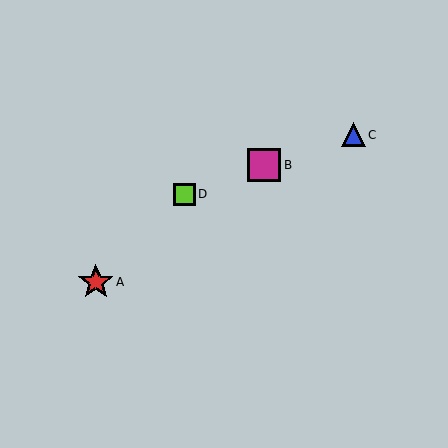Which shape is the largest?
The red star (labeled A) is the largest.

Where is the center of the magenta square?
The center of the magenta square is at (264, 165).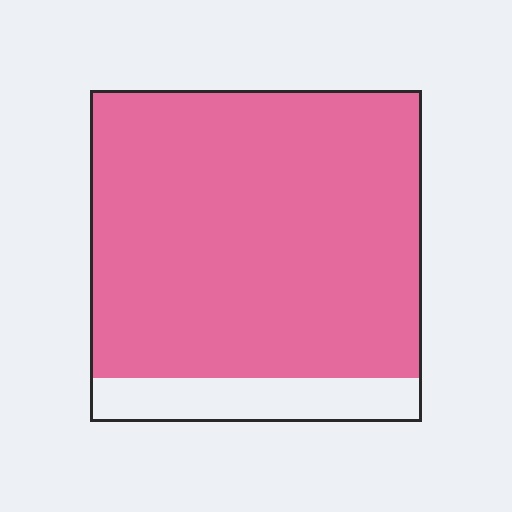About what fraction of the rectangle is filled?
About seven eighths (7/8).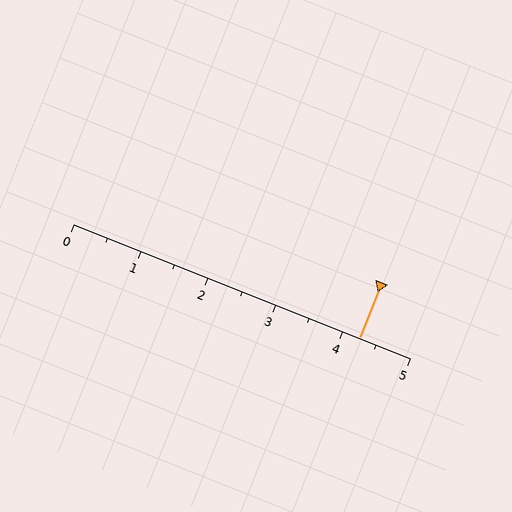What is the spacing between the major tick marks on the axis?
The major ticks are spaced 1 apart.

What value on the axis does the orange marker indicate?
The marker indicates approximately 4.2.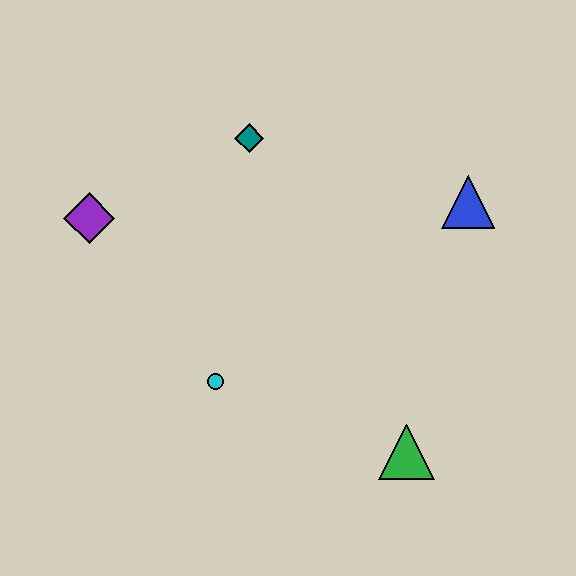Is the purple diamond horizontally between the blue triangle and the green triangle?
No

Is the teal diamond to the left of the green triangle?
Yes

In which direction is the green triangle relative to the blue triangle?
The green triangle is below the blue triangle.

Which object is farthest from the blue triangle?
The purple diamond is farthest from the blue triangle.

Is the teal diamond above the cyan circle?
Yes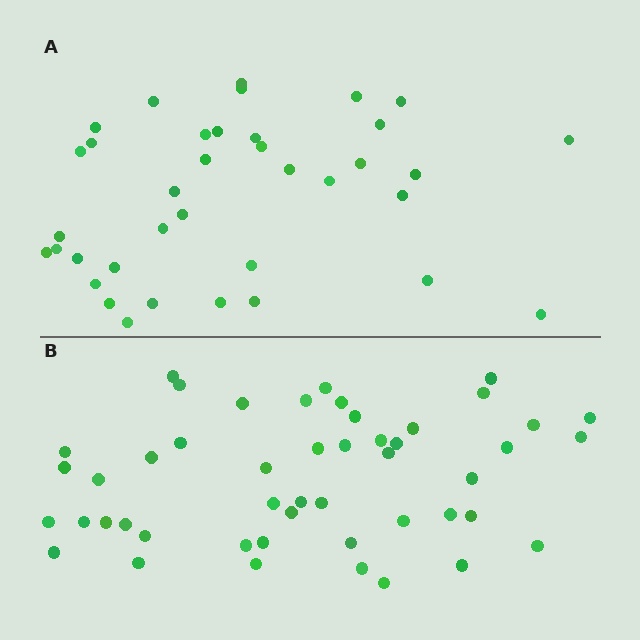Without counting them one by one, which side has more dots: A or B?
Region B (the bottom region) has more dots.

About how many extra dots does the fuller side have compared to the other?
Region B has roughly 12 or so more dots than region A.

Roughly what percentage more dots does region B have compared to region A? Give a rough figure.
About 30% more.